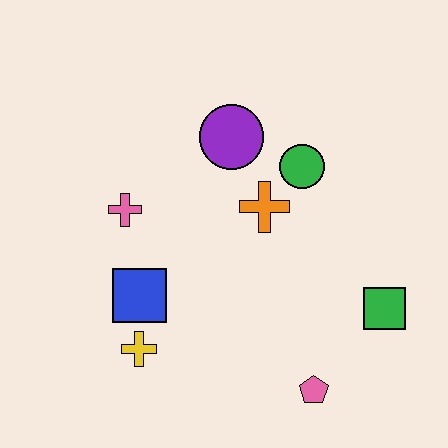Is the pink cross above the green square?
Yes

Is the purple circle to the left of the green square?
Yes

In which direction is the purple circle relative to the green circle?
The purple circle is to the left of the green circle.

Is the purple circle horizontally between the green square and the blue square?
Yes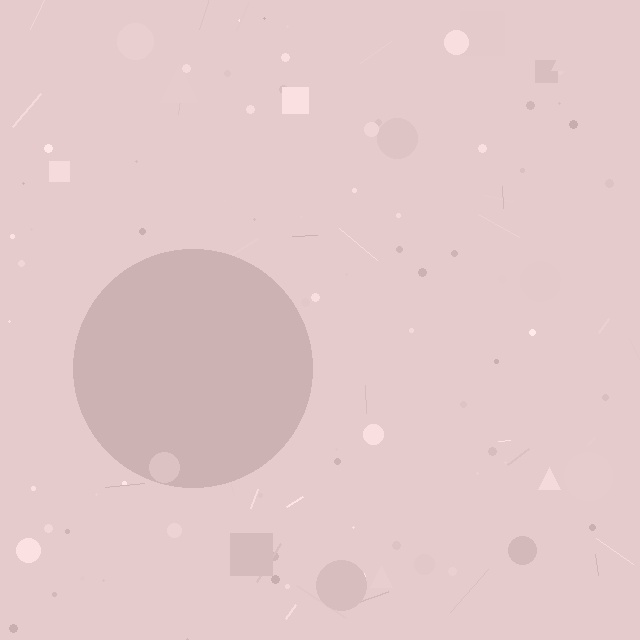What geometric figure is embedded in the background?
A circle is embedded in the background.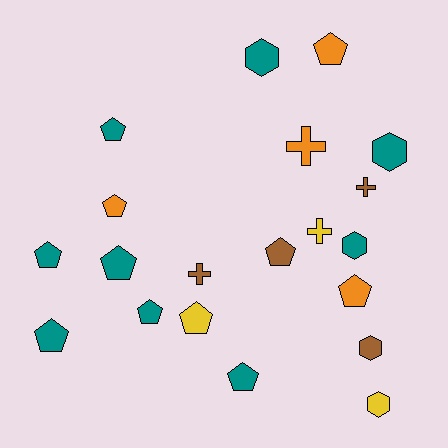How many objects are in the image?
There are 20 objects.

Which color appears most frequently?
Teal, with 9 objects.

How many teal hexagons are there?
There are 3 teal hexagons.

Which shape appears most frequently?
Pentagon, with 11 objects.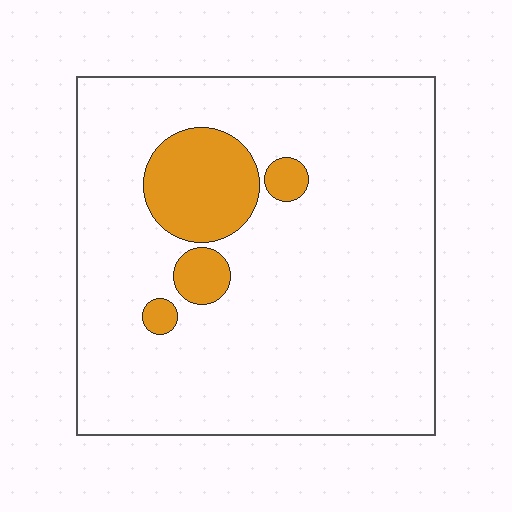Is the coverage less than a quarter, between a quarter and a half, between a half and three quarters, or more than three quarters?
Less than a quarter.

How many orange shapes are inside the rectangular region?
4.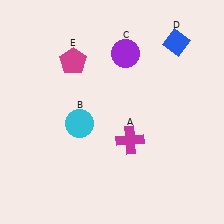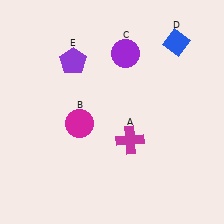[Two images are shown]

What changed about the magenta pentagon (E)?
In Image 1, E is magenta. In Image 2, it changed to purple.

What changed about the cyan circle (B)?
In Image 1, B is cyan. In Image 2, it changed to magenta.